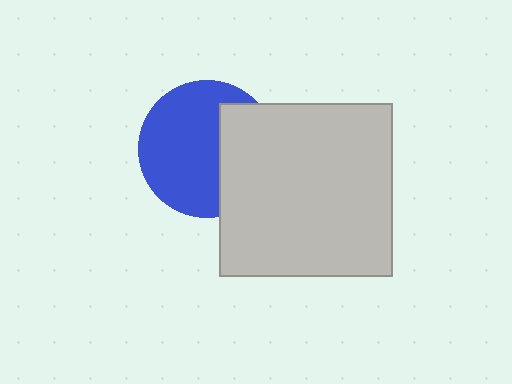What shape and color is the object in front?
The object in front is a light gray square.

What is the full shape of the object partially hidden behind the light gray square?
The partially hidden object is a blue circle.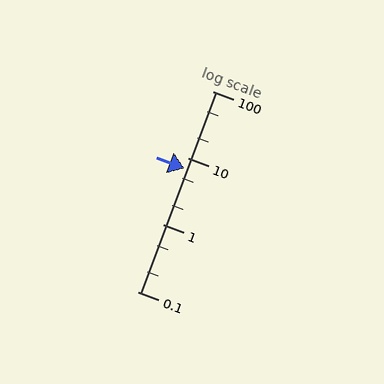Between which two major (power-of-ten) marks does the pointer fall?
The pointer is between 1 and 10.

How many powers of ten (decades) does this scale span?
The scale spans 3 decades, from 0.1 to 100.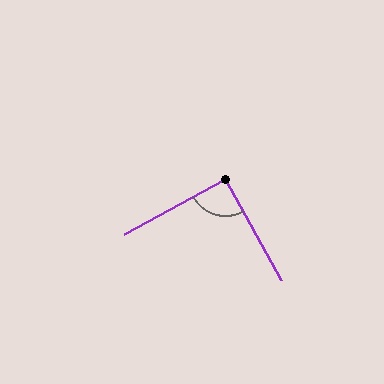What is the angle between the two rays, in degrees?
Approximately 91 degrees.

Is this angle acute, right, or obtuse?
It is approximately a right angle.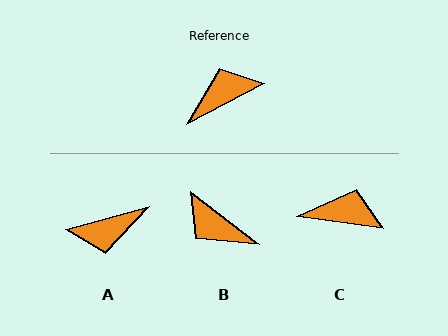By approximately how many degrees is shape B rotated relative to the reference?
Approximately 115 degrees counter-clockwise.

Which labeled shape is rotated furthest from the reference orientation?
A, about 168 degrees away.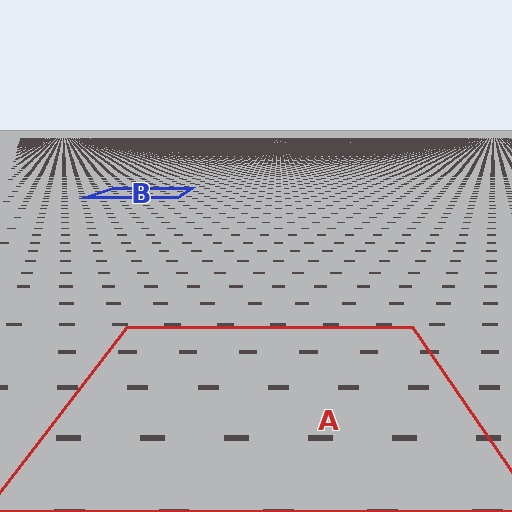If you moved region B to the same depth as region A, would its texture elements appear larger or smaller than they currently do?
They would appear larger. At a closer depth, the same texture elements are projected at a bigger on-screen size.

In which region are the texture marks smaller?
The texture marks are smaller in region B, because it is farther away.